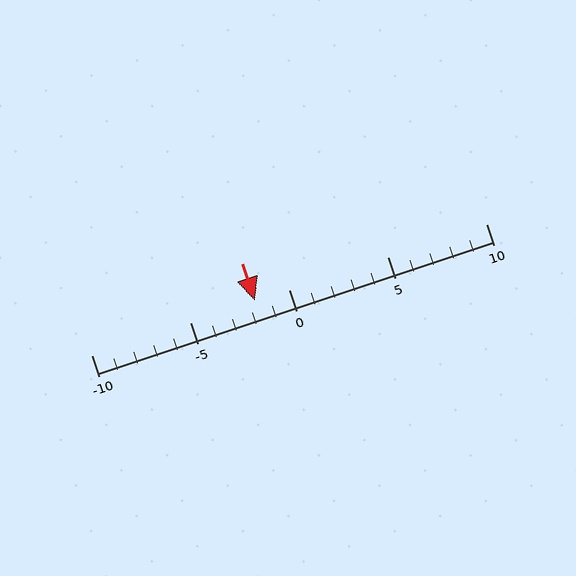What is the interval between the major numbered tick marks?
The major tick marks are spaced 5 units apart.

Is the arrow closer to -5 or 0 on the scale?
The arrow is closer to 0.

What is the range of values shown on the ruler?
The ruler shows values from -10 to 10.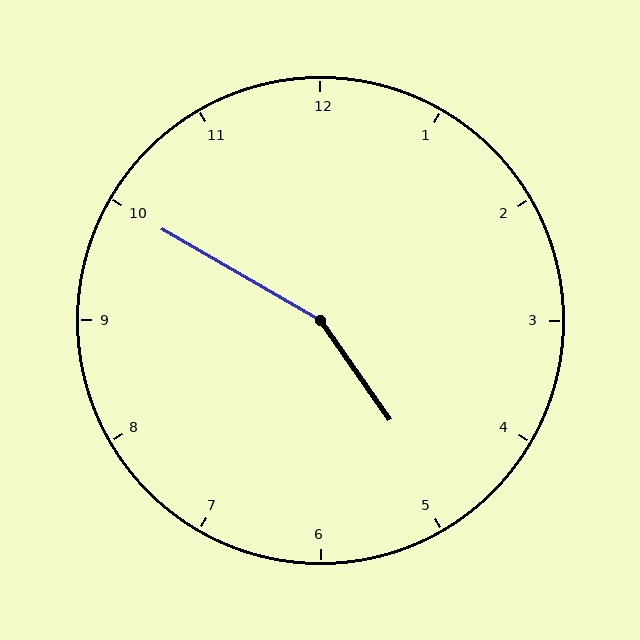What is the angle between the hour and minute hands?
Approximately 155 degrees.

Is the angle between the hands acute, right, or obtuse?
It is obtuse.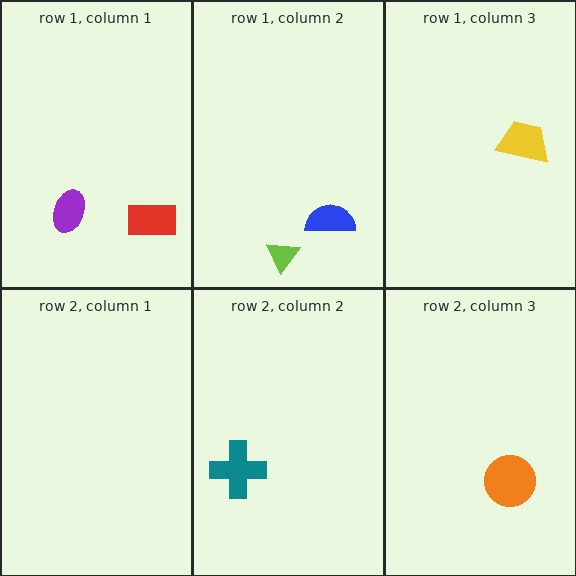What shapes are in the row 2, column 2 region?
The teal cross.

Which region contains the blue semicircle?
The row 1, column 2 region.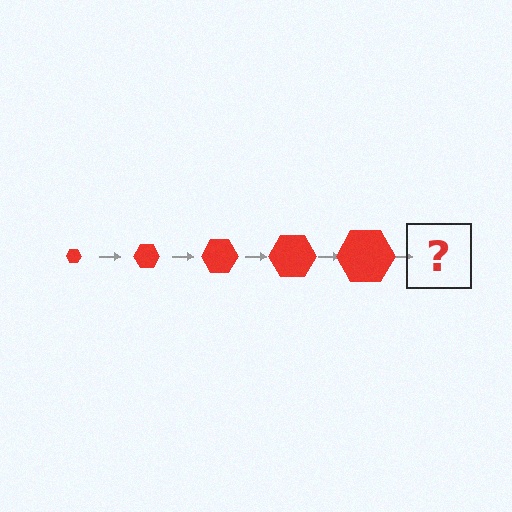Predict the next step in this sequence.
The next step is a red hexagon, larger than the previous one.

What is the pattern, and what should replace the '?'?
The pattern is that the hexagon gets progressively larger each step. The '?' should be a red hexagon, larger than the previous one.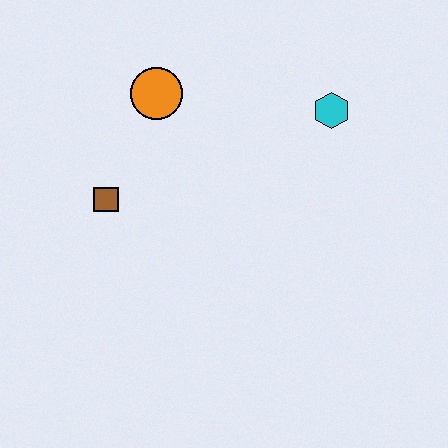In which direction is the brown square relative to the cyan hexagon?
The brown square is to the left of the cyan hexagon.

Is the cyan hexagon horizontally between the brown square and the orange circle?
No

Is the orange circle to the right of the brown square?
Yes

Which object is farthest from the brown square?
The cyan hexagon is farthest from the brown square.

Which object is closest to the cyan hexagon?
The orange circle is closest to the cyan hexagon.